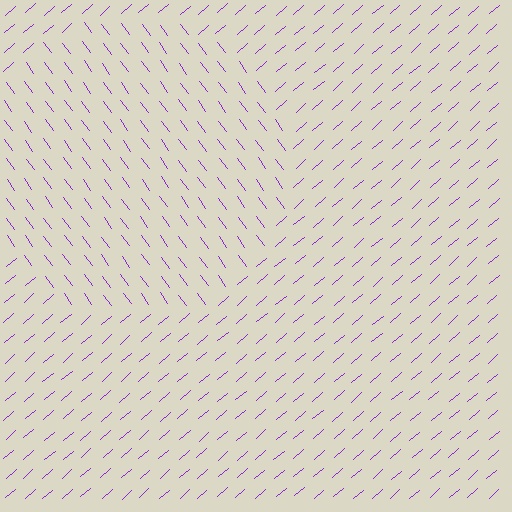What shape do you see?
I see a circle.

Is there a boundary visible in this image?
Yes, there is a texture boundary formed by a change in line orientation.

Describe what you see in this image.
The image is filled with small purple line segments. A circle region in the image has lines oriented differently from the surrounding lines, creating a visible texture boundary.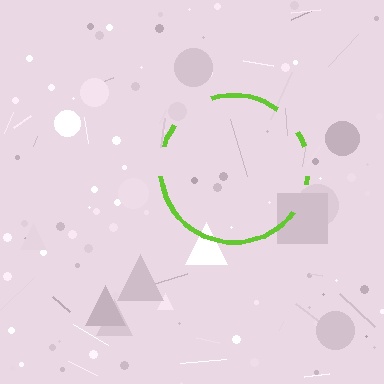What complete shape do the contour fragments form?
The contour fragments form a circle.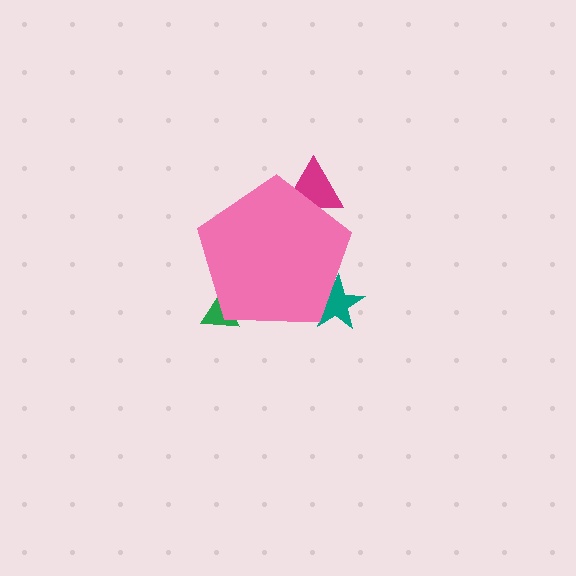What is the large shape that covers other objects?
A pink pentagon.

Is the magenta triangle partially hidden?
Yes, the magenta triangle is partially hidden behind the pink pentagon.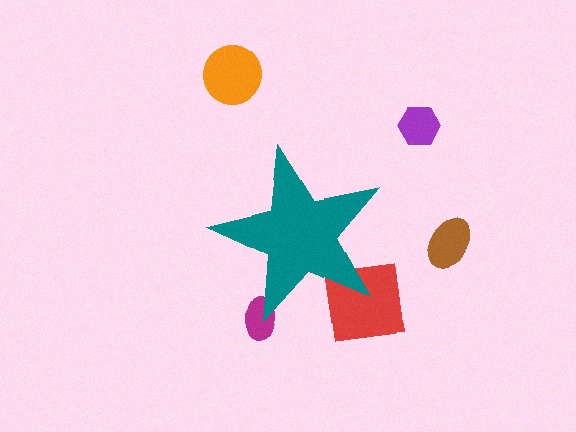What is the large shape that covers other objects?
A teal star.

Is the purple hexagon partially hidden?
No, the purple hexagon is fully visible.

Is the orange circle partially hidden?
No, the orange circle is fully visible.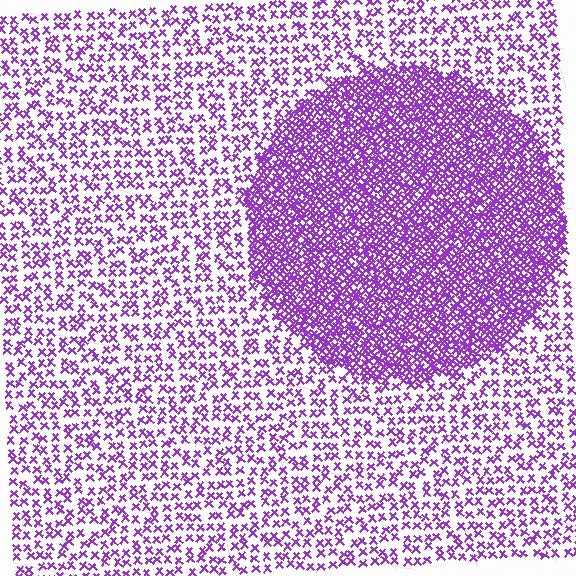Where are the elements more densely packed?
The elements are more densely packed inside the circle boundary.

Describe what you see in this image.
The image contains small purple elements arranged at two different densities. A circle-shaped region is visible where the elements are more densely packed than the surrounding area.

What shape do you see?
I see a circle.